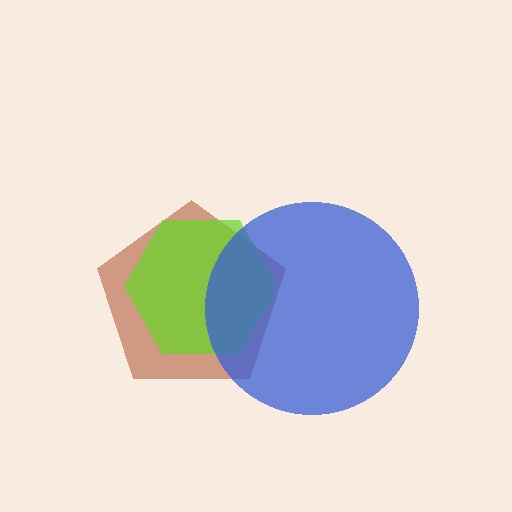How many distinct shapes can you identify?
There are 3 distinct shapes: a brown pentagon, a lime hexagon, a blue circle.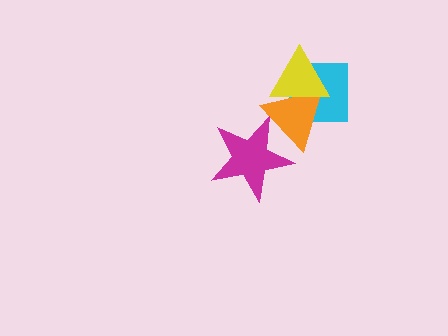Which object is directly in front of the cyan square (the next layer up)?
The orange triangle is directly in front of the cyan square.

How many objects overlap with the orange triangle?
3 objects overlap with the orange triangle.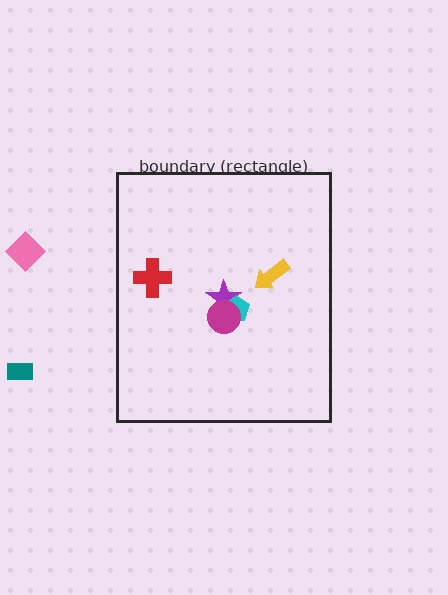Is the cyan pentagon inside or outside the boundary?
Inside.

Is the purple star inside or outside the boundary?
Inside.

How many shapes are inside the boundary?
5 inside, 2 outside.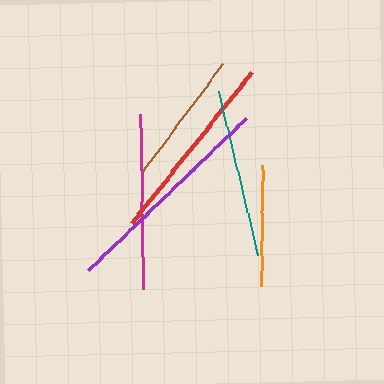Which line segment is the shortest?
The orange line is the shortest at approximately 120 pixels.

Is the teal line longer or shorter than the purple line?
The purple line is longer than the teal line.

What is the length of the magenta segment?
The magenta segment is approximately 175 pixels long.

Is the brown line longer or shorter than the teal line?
The teal line is longer than the brown line.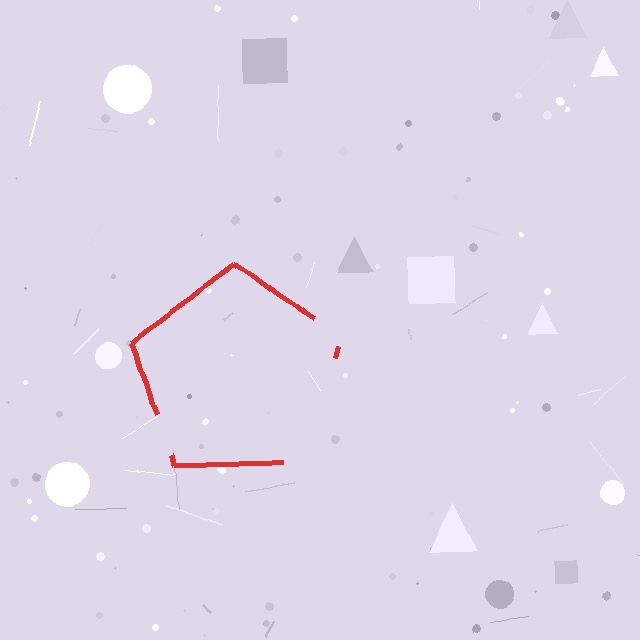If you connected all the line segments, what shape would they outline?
They would outline a pentagon.